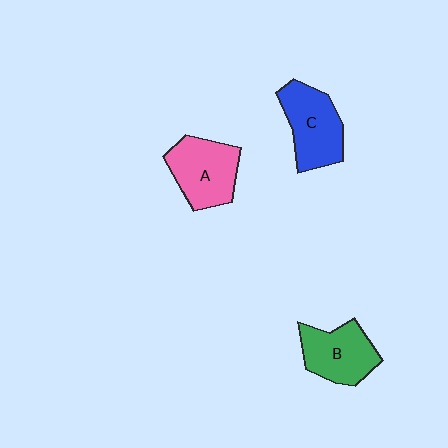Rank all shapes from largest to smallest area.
From largest to smallest: A (pink), C (blue), B (green).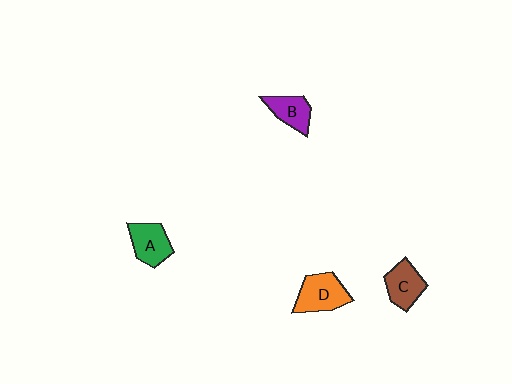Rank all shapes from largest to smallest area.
From largest to smallest: D (orange), A (green), C (brown), B (purple).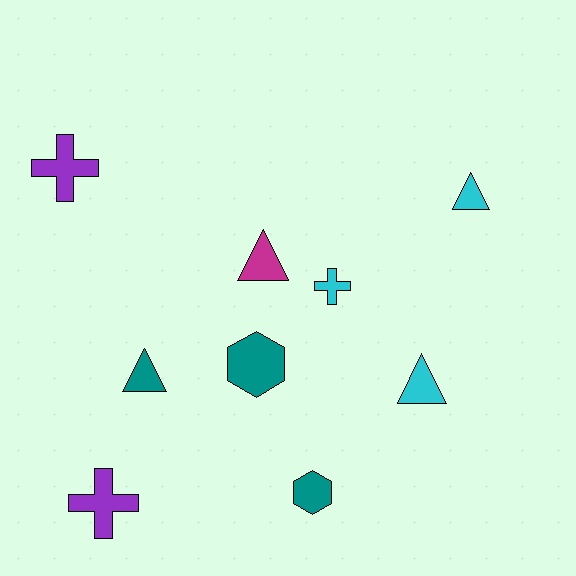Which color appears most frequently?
Teal, with 3 objects.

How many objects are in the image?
There are 9 objects.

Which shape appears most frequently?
Triangle, with 4 objects.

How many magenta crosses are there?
There are no magenta crosses.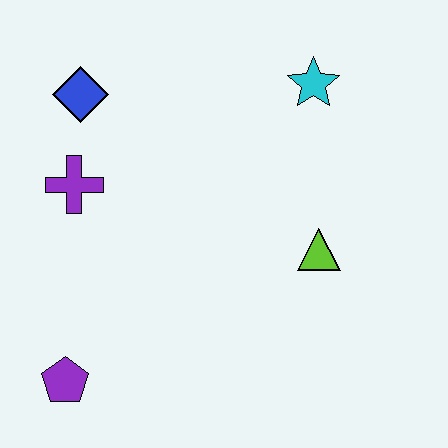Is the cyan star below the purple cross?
No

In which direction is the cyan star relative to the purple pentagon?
The cyan star is above the purple pentagon.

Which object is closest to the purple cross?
The blue diamond is closest to the purple cross.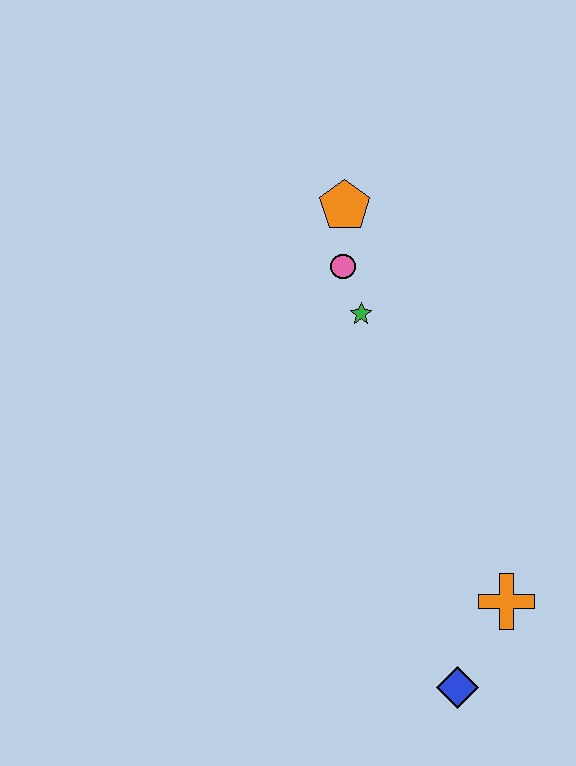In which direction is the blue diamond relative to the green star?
The blue diamond is below the green star.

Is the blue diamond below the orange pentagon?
Yes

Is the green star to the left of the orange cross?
Yes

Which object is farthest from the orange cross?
The orange pentagon is farthest from the orange cross.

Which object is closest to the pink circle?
The green star is closest to the pink circle.